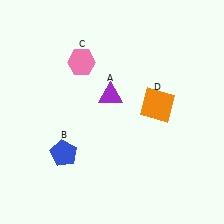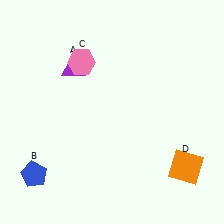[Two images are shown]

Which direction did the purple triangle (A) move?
The purple triangle (A) moved left.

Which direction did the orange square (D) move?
The orange square (D) moved down.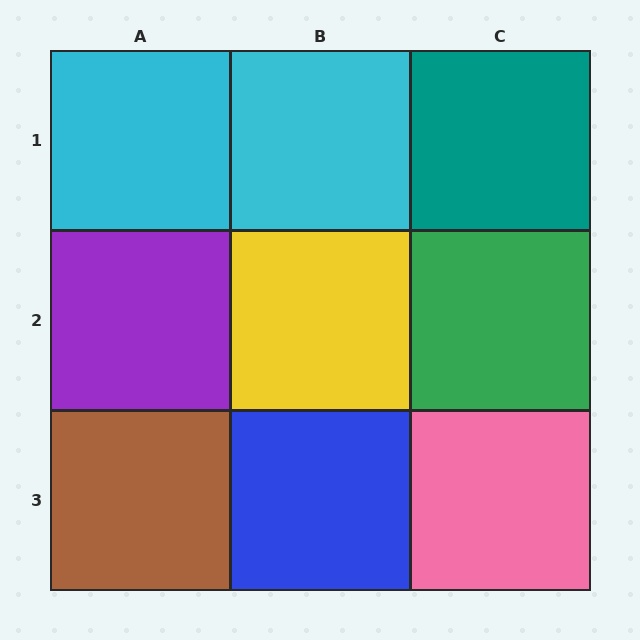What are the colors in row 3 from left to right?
Brown, blue, pink.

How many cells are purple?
1 cell is purple.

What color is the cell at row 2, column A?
Purple.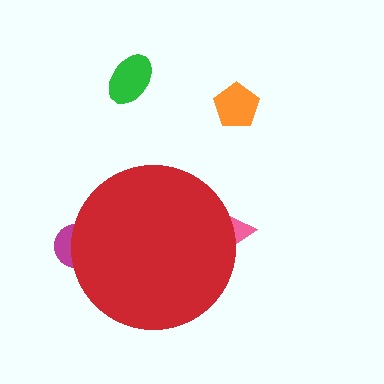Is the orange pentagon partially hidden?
No, the orange pentagon is fully visible.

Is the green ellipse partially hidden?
No, the green ellipse is fully visible.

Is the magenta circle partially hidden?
Yes, the magenta circle is partially hidden behind the red circle.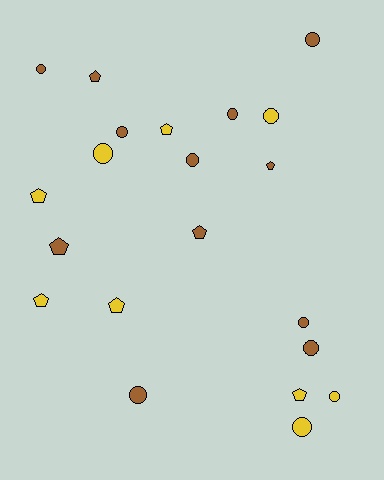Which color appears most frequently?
Brown, with 12 objects.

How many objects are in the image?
There are 21 objects.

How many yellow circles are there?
There are 4 yellow circles.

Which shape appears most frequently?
Circle, with 12 objects.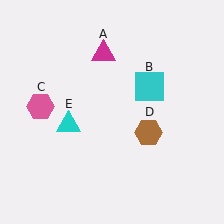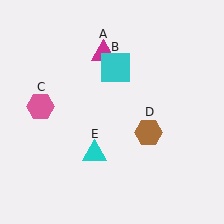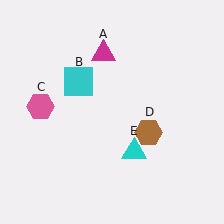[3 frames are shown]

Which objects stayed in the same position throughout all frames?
Magenta triangle (object A) and pink hexagon (object C) and brown hexagon (object D) remained stationary.